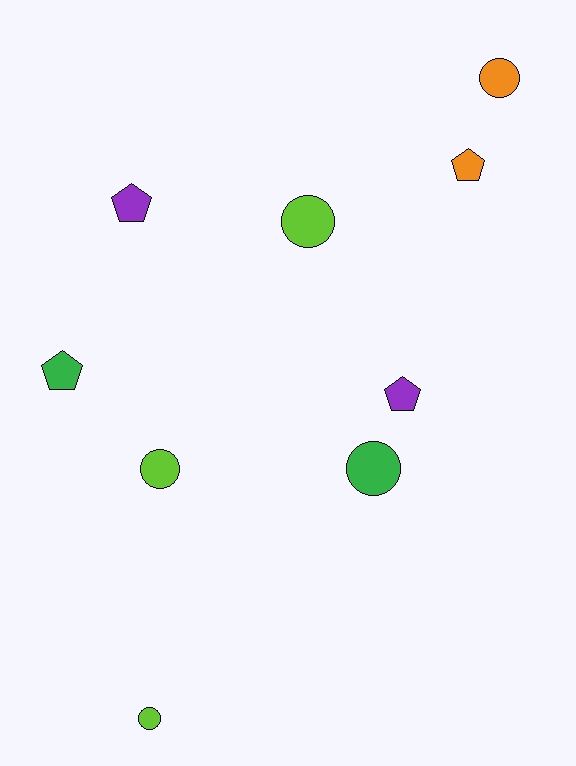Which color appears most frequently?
Lime, with 3 objects.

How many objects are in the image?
There are 9 objects.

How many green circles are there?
There is 1 green circle.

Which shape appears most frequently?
Circle, with 5 objects.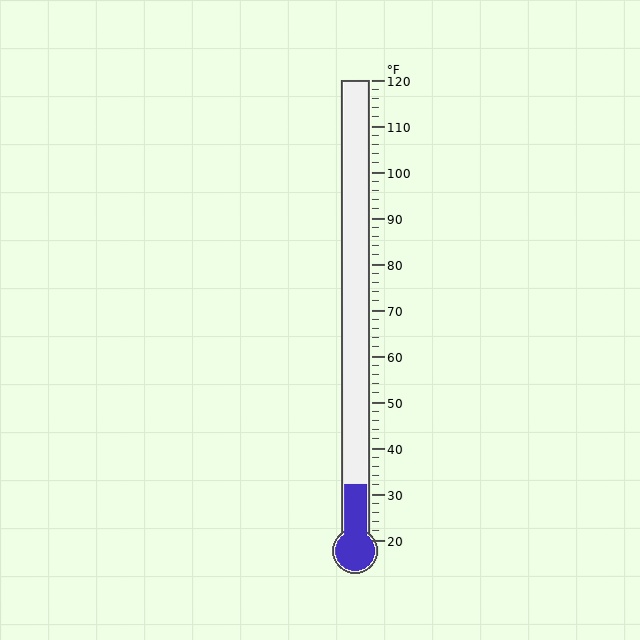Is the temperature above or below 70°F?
The temperature is below 70°F.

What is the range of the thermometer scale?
The thermometer scale ranges from 20°F to 120°F.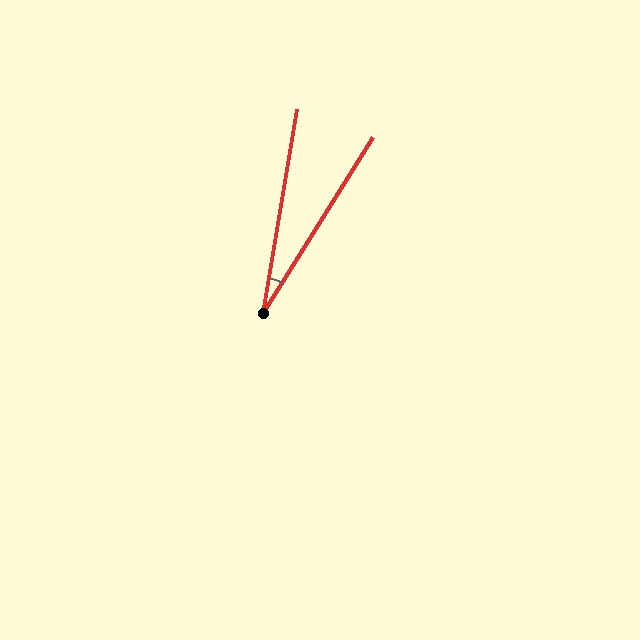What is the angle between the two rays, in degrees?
Approximately 23 degrees.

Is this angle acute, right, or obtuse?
It is acute.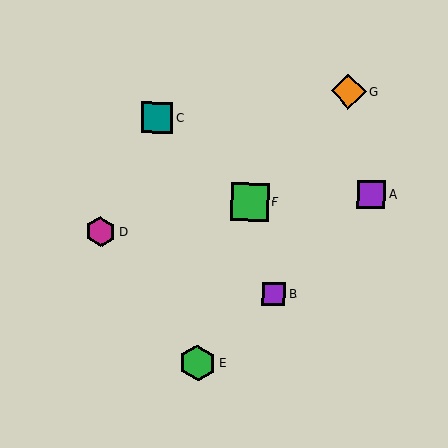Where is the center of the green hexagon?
The center of the green hexagon is at (198, 363).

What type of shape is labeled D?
Shape D is a magenta hexagon.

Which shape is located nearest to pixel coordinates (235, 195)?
The green square (labeled F) at (250, 202) is nearest to that location.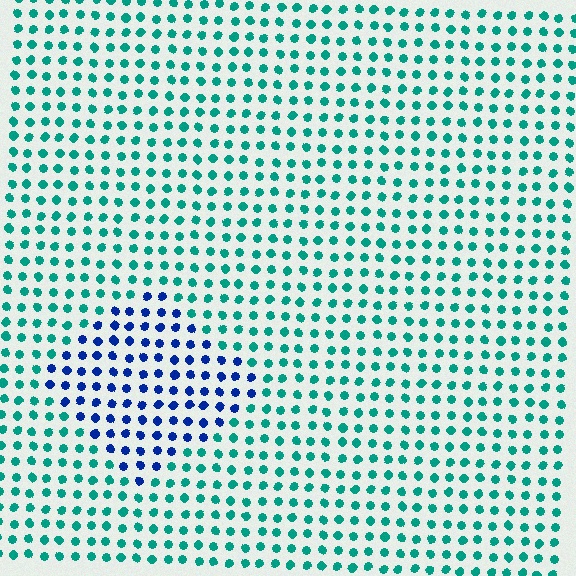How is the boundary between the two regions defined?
The boundary is defined purely by a slight shift in hue (about 55 degrees). Spacing, size, and orientation are identical on both sides.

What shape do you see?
I see a diamond.